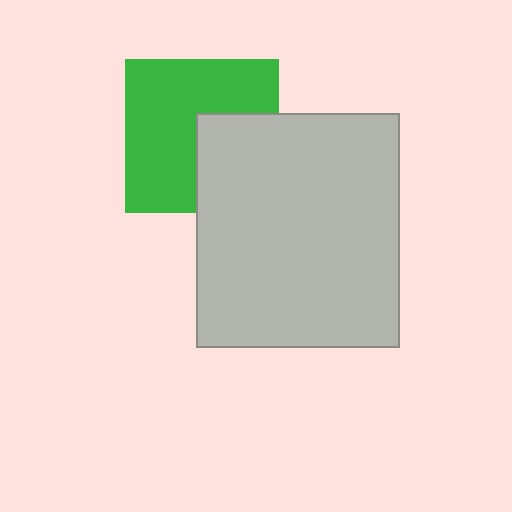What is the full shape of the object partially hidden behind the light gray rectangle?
The partially hidden object is a green square.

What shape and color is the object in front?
The object in front is a light gray rectangle.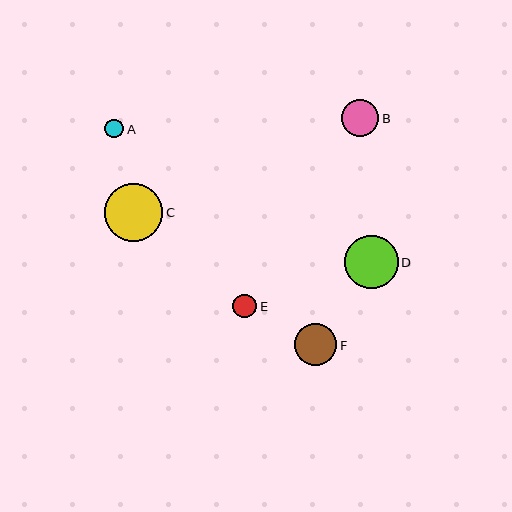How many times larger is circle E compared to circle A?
Circle E is approximately 1.3 times the size of circle A.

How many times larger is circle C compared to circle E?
Circle C is approximately 2.5 times the size of circle E.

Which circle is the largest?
Circle C is the largest with a size of approximately 58 pixels.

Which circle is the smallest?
Circle A is the smallest with a size of approximately 19 pixels.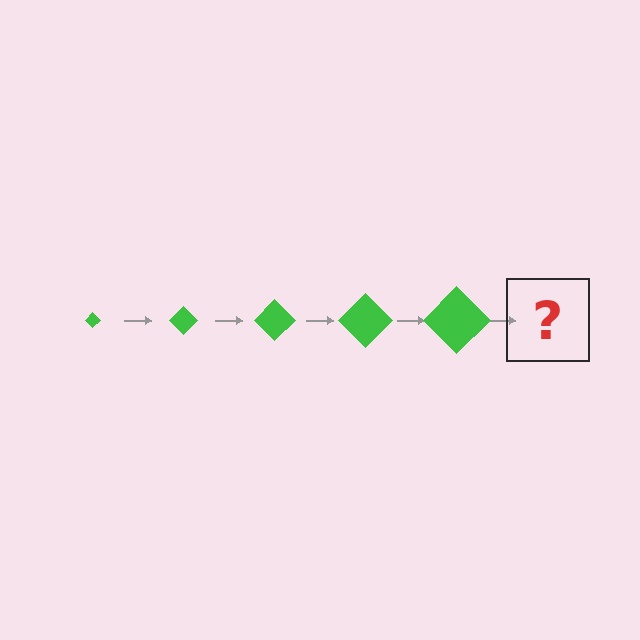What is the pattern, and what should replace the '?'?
The pattern is that the diamond gets progressively larger each step. The '?' should be a green diamond, larger than the previous one.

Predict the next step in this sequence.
The next step is a green diamond, larger than the previous one.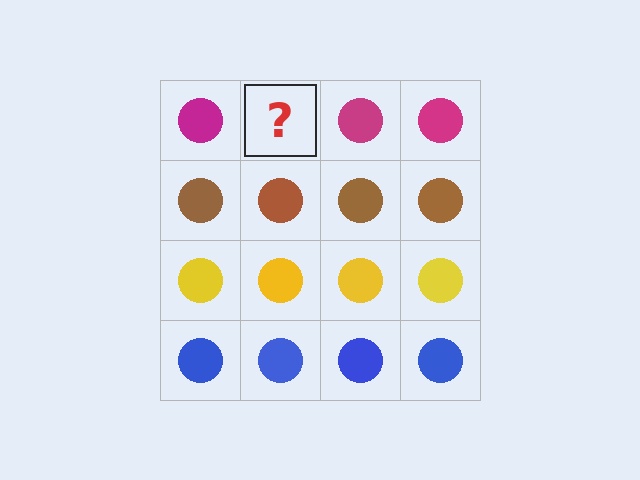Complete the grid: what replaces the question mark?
The question mark should be replaced with a magenta circle.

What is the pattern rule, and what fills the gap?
The rule is that each row has a consistent color. The gap should be filled with a magenta circle.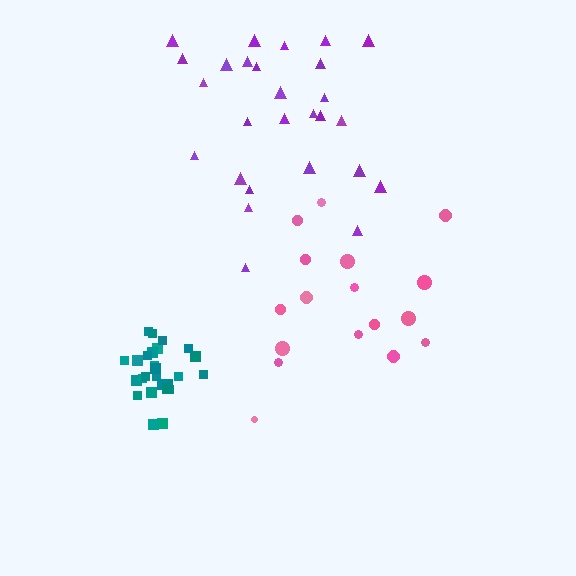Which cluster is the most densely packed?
Teal.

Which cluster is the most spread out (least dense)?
Pink.